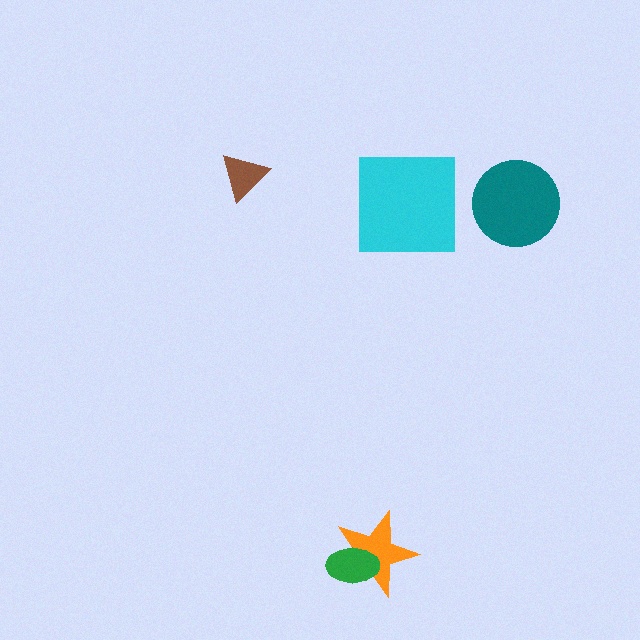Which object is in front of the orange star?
The green ellipse is in front of the orange star.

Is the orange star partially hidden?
Yes, it is partially covered by another shape.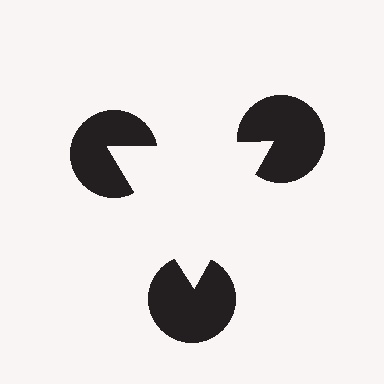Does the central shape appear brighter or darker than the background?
It typically appears slightly brighter than the background, even though no actual brightness change is drawn.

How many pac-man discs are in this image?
There are 3 — one at each vertex of the illusory triangle.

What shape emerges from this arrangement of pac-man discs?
An illusory triangle — its edges are inferred from the aligned wedge cuts in the pac-man discs, not physically drawn.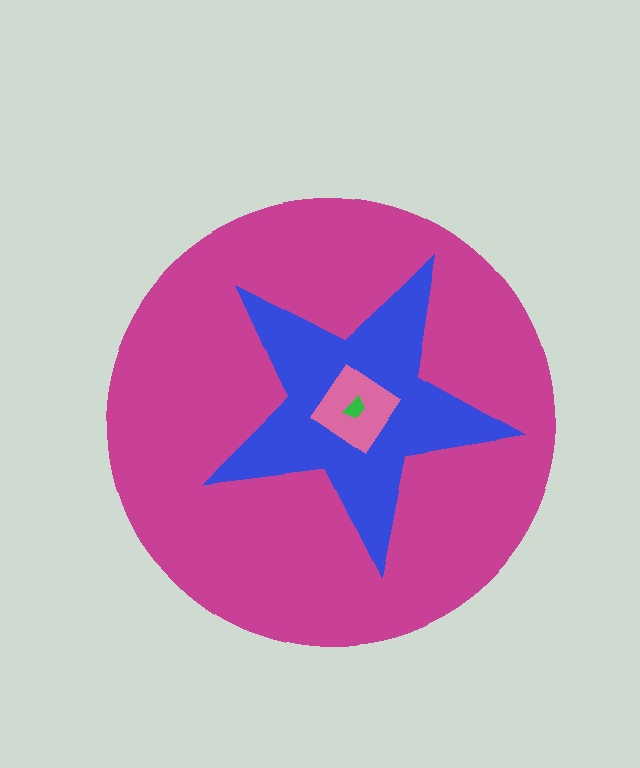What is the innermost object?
The green trapezoid.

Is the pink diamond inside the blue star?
Yes.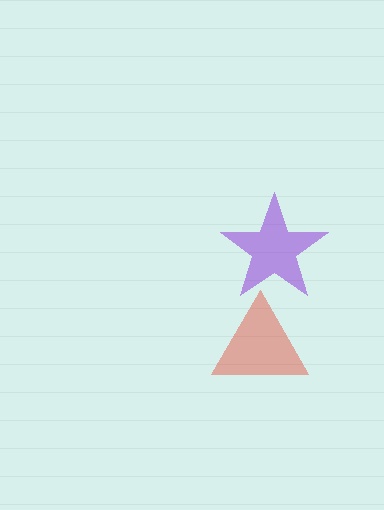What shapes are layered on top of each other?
The layered shapes are: a purple star, a red triangle.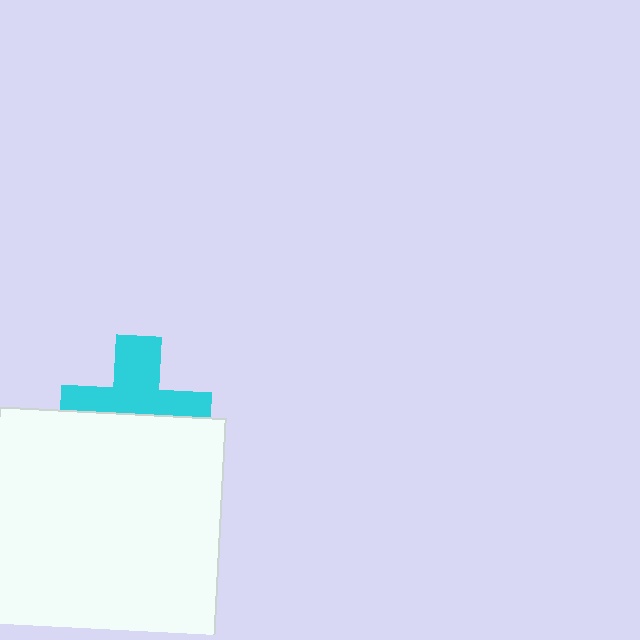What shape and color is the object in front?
The object in front is a white square.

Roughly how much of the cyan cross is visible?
About half of it is visible (roughly 53%).